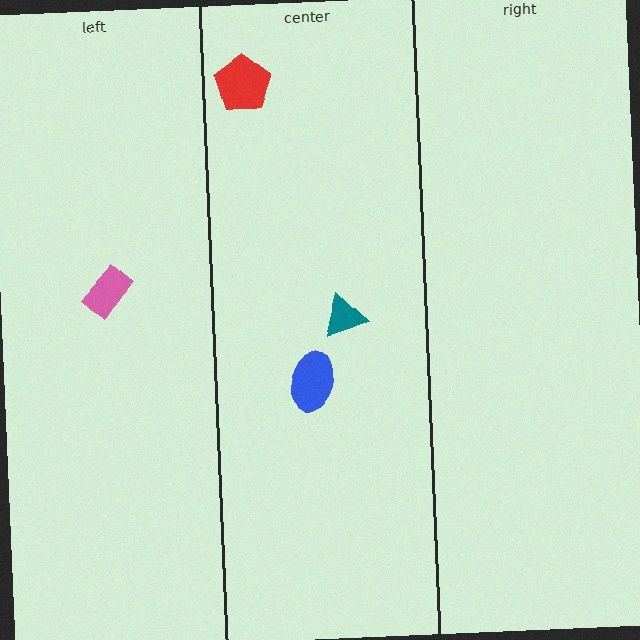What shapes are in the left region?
The pink rectangle.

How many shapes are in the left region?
1.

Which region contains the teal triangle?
The center region.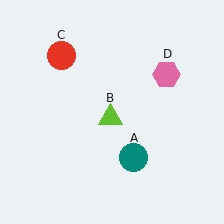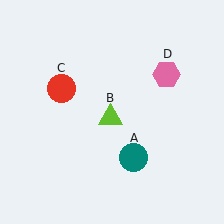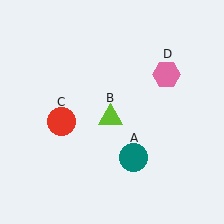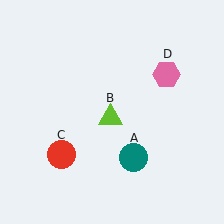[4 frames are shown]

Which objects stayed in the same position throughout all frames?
Teal circle (object A) and lime triangle (object B) and pink hexagon (object D) remained stationary.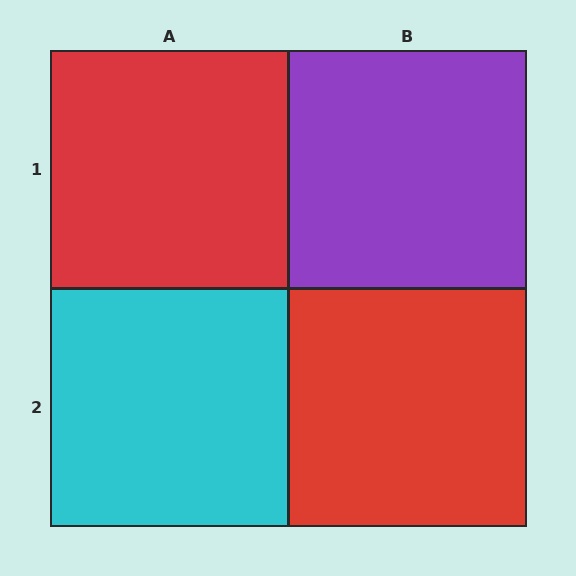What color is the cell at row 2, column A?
Cyan.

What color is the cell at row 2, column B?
Red.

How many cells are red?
2 cells are red.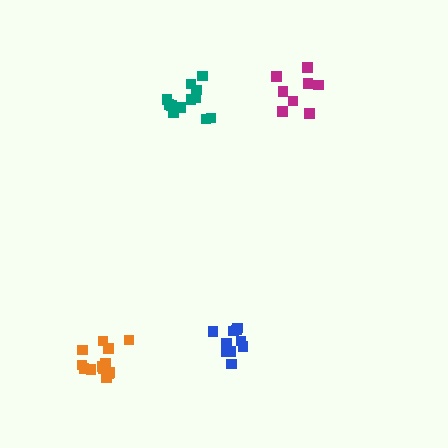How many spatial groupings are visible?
There are 4 spatial groupings.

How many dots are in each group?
Group 1: 14 dots, Group 2: 12 dots, Group 3: 10 dots, Group 4: 8 dots (44 total).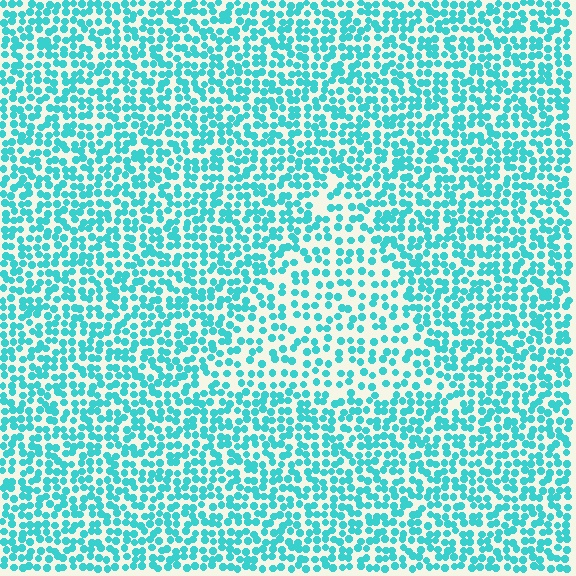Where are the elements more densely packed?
The elements are more densely packed outside the triangle boundary.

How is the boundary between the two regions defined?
The boundary is defined by a change in element density (approximately 1.7x ratio). All elements are the same color, size, and shape.